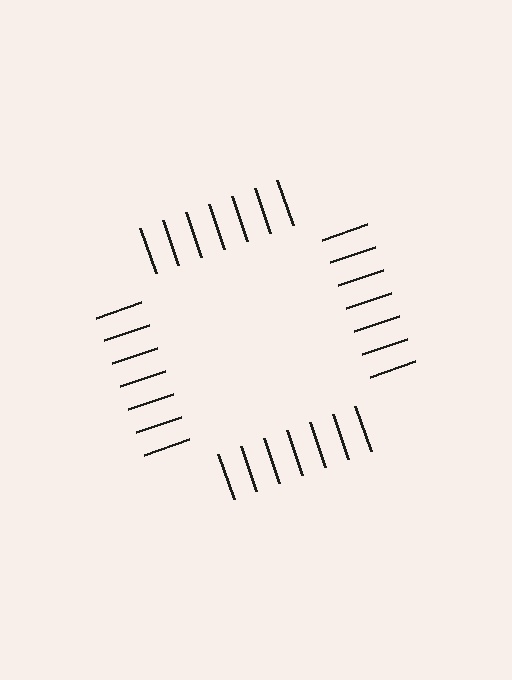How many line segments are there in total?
28 — 7 along each of the 4 edges.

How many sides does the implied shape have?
4 sides — the line-ends trace a square.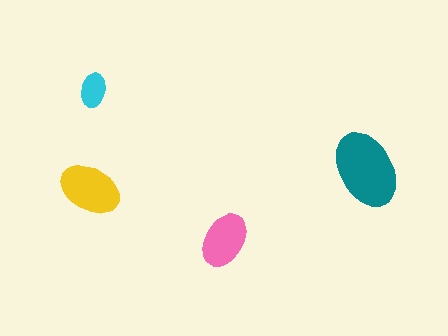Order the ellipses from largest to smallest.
the teal one, the yellow one, the pink one, the cyan one.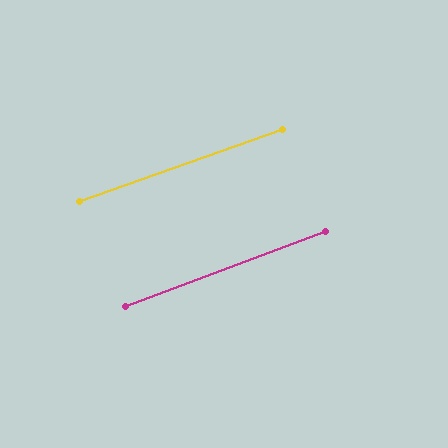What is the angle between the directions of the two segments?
Approximately 1 degree.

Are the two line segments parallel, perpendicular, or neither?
Parallel — their directions differ by only 0.8°.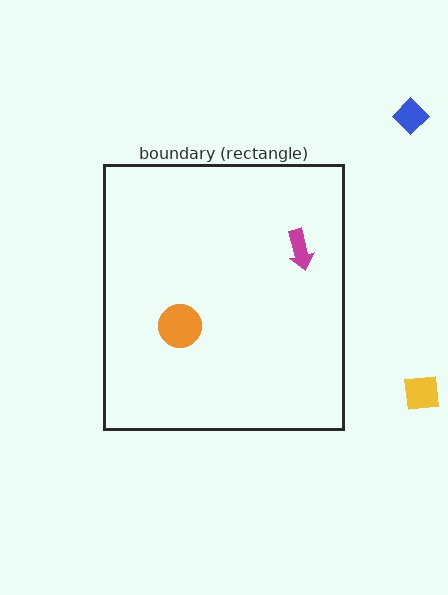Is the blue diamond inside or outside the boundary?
Outside.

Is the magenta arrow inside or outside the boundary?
Inside.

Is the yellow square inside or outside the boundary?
Outside.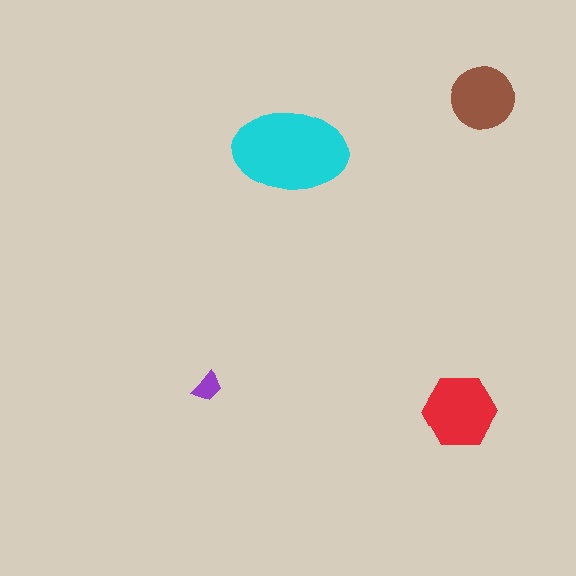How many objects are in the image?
There are 4 objects in the image.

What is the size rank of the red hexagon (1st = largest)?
2nd.